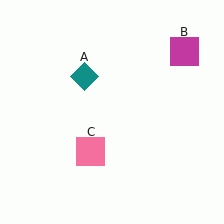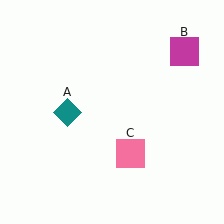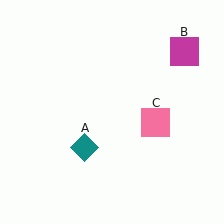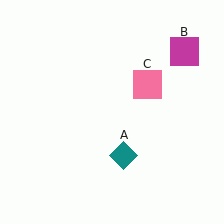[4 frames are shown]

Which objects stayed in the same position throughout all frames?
Magenta square (object B) remained stationary.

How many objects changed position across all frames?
2 objects changed position: teal diamond (object A), pink square (object C).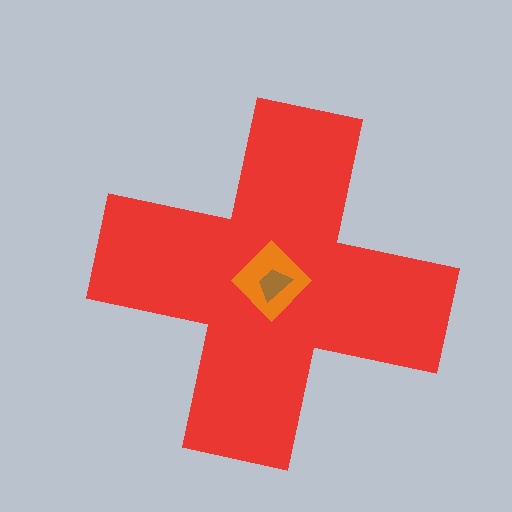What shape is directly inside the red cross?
The orange diamond.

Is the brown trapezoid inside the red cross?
Yes.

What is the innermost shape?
The brown trapezoid.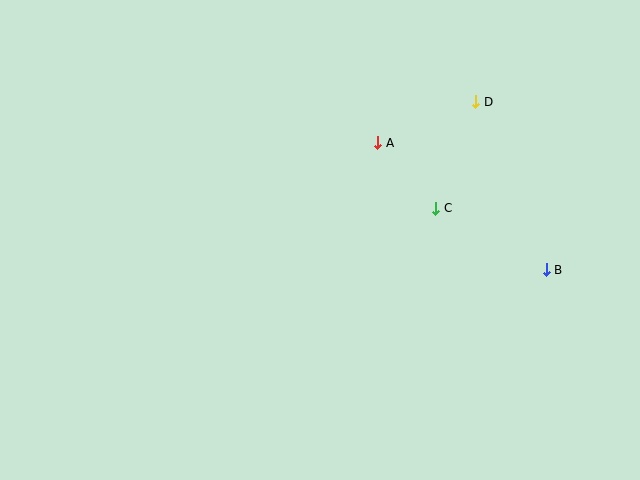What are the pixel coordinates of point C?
Point C is at (436, 208).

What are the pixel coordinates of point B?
Point B is at (546, 270).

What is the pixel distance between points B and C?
The distance between B and C is 127 pixels.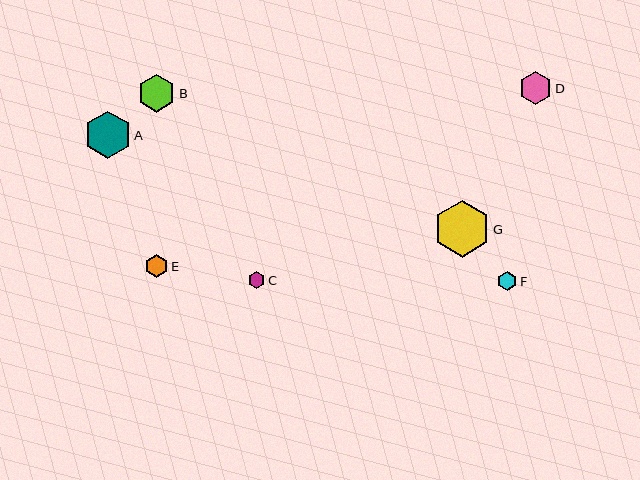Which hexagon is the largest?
Hexagon G is the largest with a size of approximately 57 pixels.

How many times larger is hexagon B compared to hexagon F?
Hexagon B is approximately 2.0 times the size of hexagon F.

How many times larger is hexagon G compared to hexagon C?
Hexagon G is approximately 3.4 times the size of hexagon C.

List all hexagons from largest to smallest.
From largest to smallest: G, A, B, D, E, F, C.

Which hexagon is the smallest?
Hexagon C is the smallest with a size of approximately 17 pixels.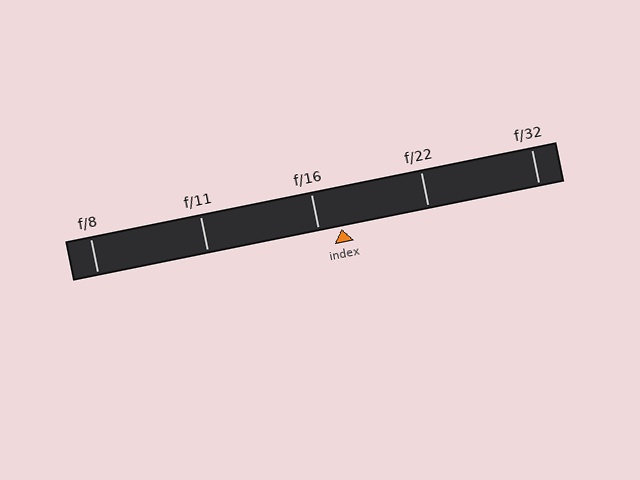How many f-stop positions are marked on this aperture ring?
There are 5 f-stop positions marked.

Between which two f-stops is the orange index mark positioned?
The index mark is between f/16 and f/22.